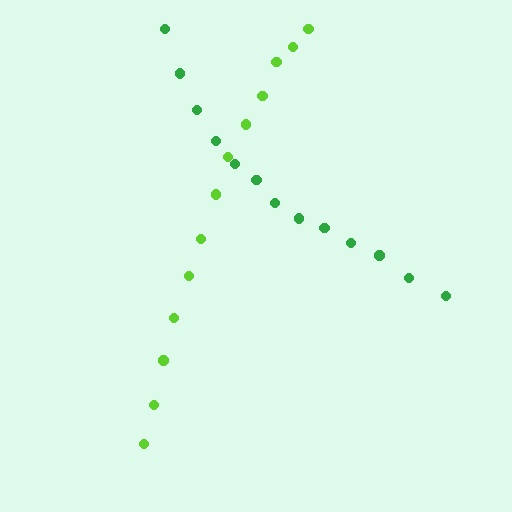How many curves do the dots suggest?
There are 2 distinct paths.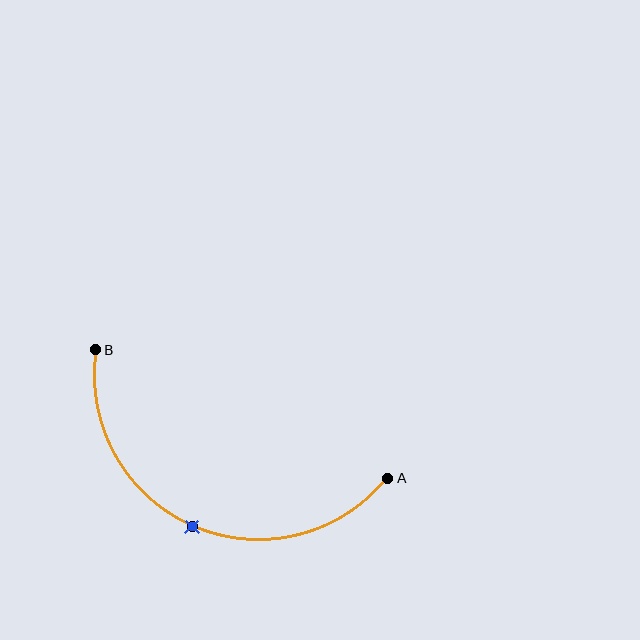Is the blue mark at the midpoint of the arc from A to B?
Yes. The blue mark lies on the arc at equal arc-length from both A and B — it is the arc midpoint.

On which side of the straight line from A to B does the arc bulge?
The arc bulges below the straight line connecting A and B.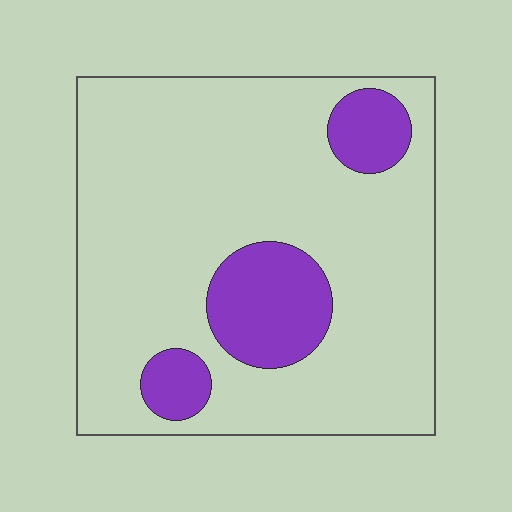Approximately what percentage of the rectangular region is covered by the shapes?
Approximately 15%.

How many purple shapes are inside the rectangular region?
3.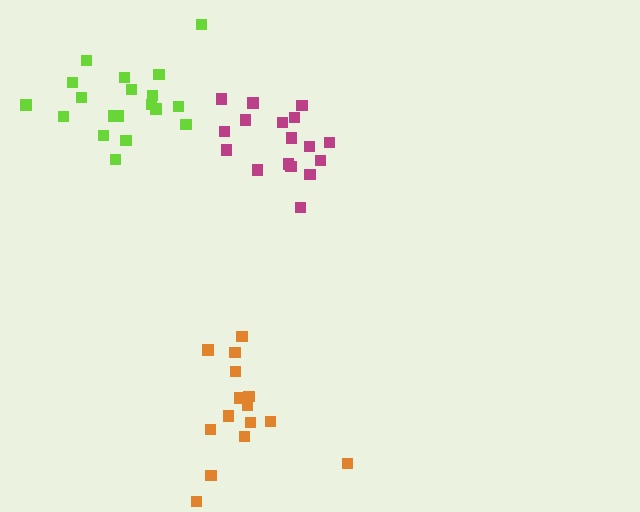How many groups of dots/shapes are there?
There are 3 groups.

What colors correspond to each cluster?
The clusters are colored: orange, magenta, lime.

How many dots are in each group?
Group 1: 15 dots, Group 2: 17 dots, Group 3: 19 dots (51 total).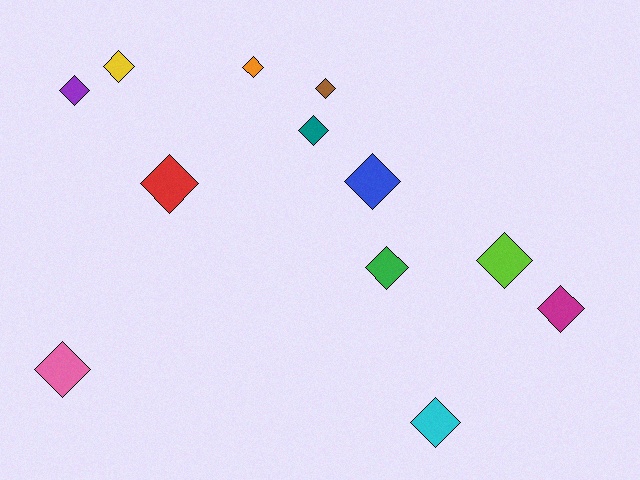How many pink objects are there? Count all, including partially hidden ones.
There is 1 pink object.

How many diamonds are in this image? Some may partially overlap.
There are 12 diamonds.